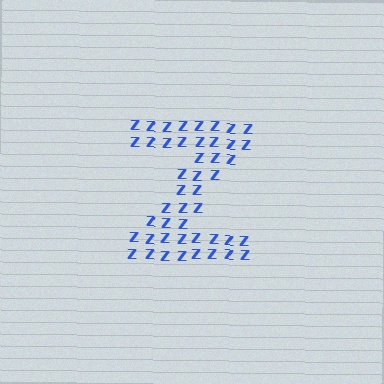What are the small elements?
The small elements are letter Z's.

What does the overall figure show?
The overall figure shows the letter Z.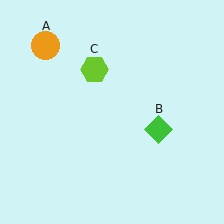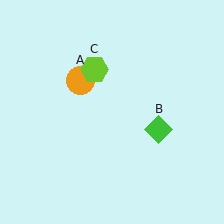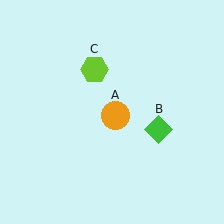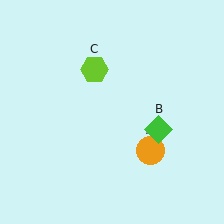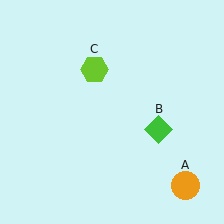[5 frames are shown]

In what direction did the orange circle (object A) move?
The orange circle (object A) moved down and to the right.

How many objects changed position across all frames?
1 object changed position: orange circle (object A).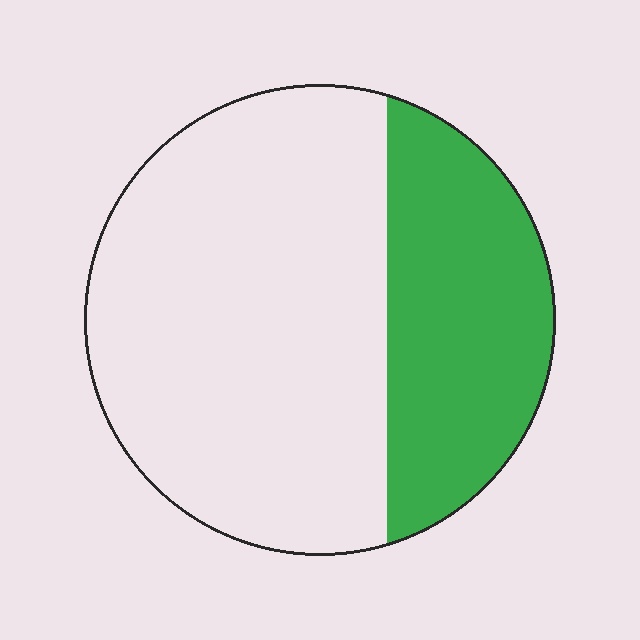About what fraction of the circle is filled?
About one third (1/3).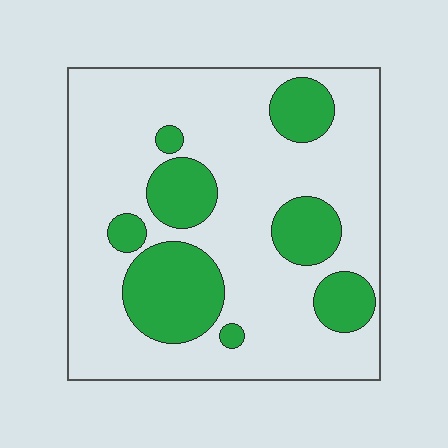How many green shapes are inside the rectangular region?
8.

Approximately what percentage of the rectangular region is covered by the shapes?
Approximately 25%.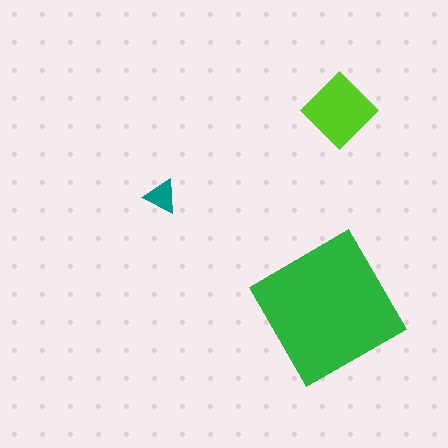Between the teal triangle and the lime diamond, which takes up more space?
The lime diamond.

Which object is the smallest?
The teal triangle.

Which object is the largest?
The green square.